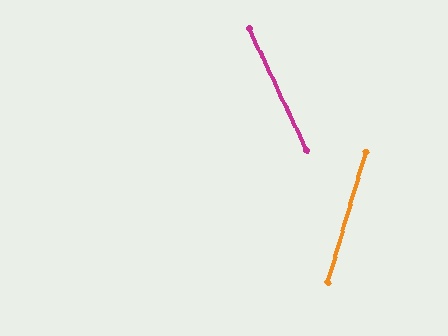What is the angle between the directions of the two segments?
Approximately 42 degrees.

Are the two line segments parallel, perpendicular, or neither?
Neither parallel nor perpendicular — they differ by about 42°.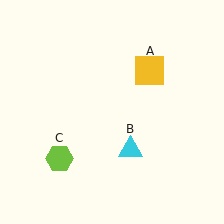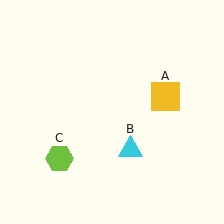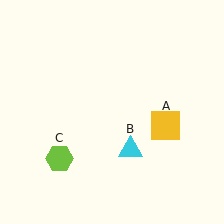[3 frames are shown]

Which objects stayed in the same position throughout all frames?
Cyan triangle (object B) and lime hexagon (object C) remained stationary.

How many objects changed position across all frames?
1 object changed position: yellow square (object A).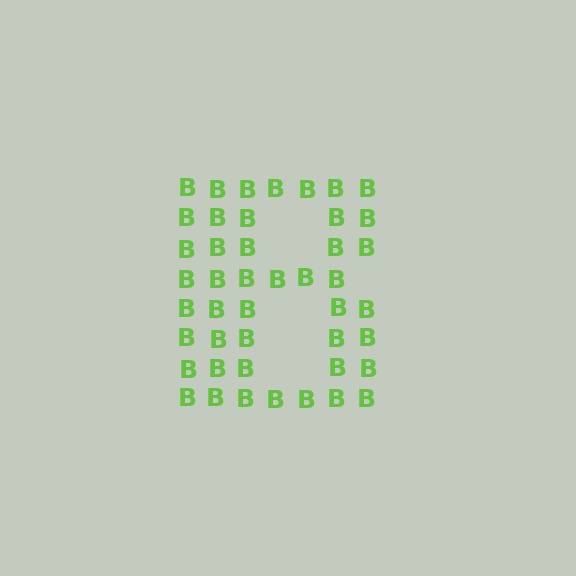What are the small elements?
The small elements are letter B's.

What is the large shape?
The large shape is the letter B.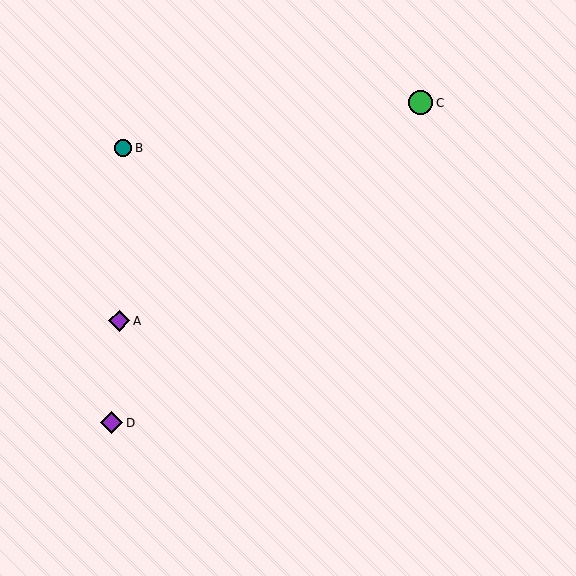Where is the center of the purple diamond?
The center of the purple diamond is at (119, 321).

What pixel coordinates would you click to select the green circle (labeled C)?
Click at (421, 103) to select the green circle C.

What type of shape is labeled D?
Shape D is a purple diamond.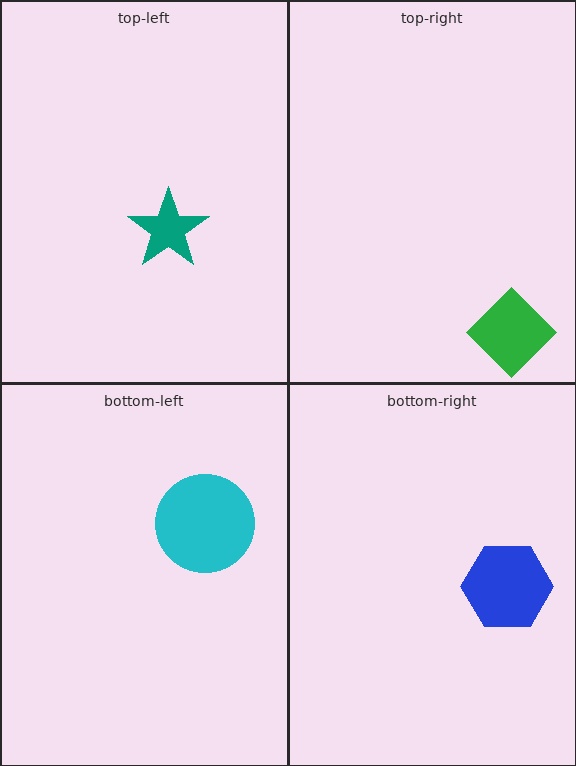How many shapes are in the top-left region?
1.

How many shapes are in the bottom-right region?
1.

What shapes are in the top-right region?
The green diamond.